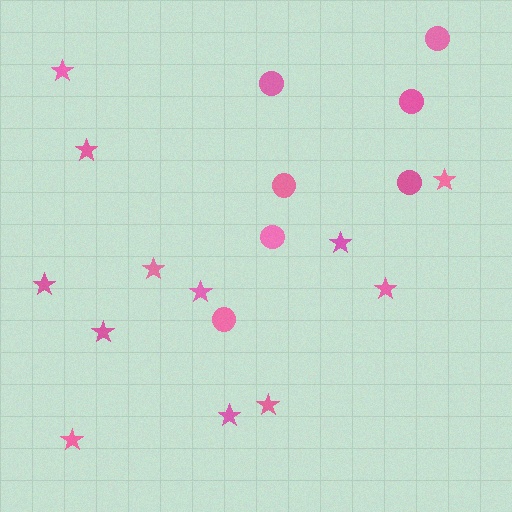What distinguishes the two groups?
There are 2 groups: one group of circles (7) and one group of stars (12).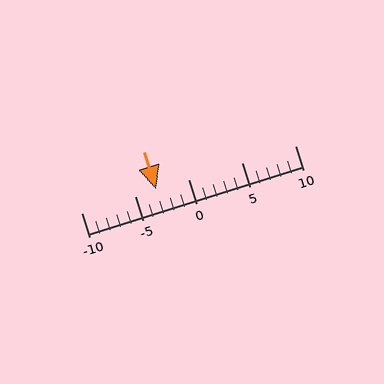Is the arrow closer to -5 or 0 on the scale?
The arrow is closer to -5.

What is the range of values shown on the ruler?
The ruler shows values from -10 to 10.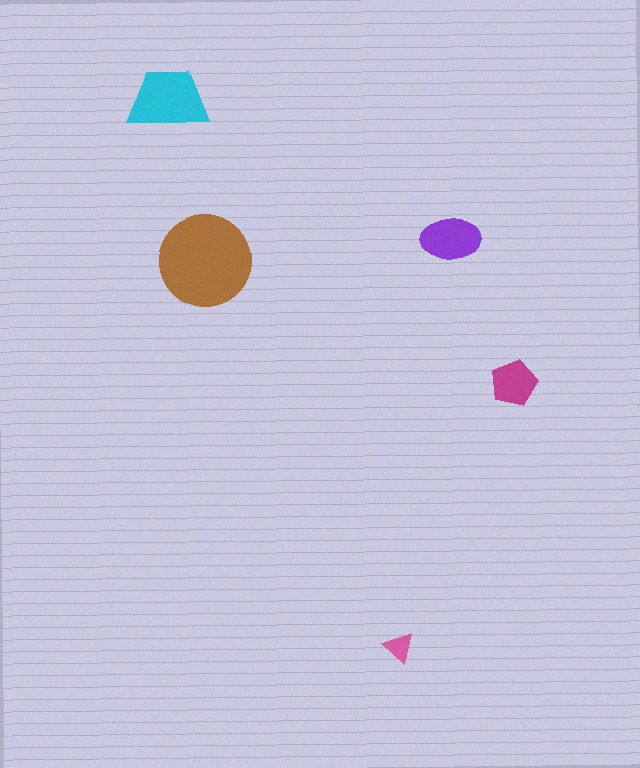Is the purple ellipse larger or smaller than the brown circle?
Smaller.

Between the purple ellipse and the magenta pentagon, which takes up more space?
The purple ellipse.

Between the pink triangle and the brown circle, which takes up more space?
The brown circle.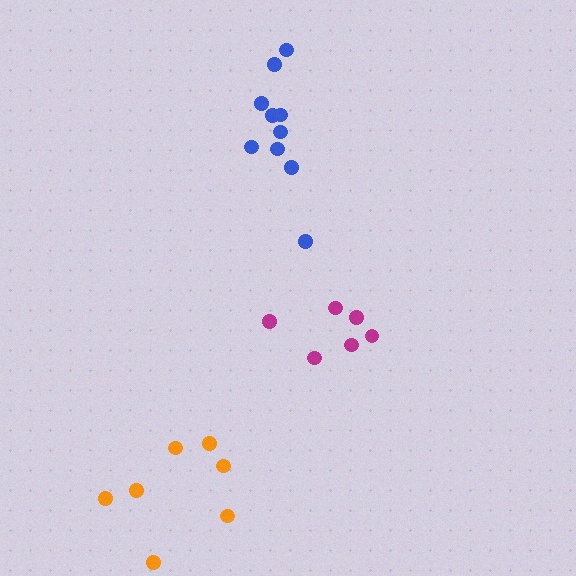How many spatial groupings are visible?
There are 3 spatial groupings.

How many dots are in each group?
Group 1: 6 dots, Group 2: 10 dots, Group 3: 7 dots (23 total).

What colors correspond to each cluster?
The clusters are colored: magenta, blue, orange.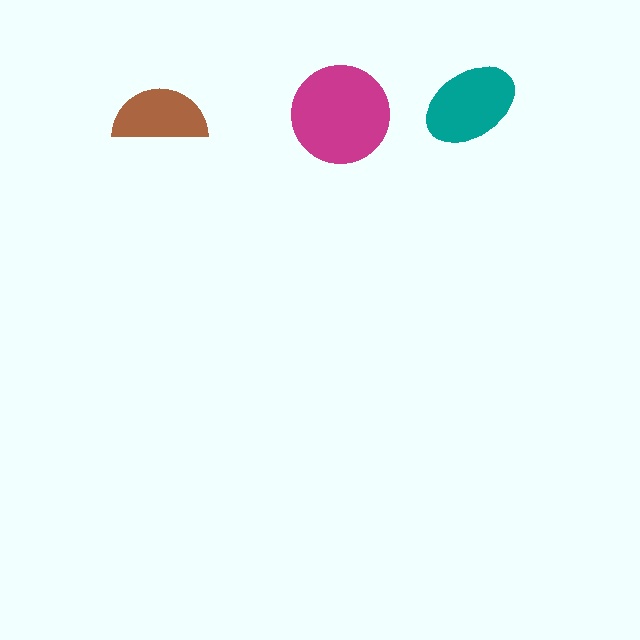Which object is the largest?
The magenta circle.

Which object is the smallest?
The brown semicircle.